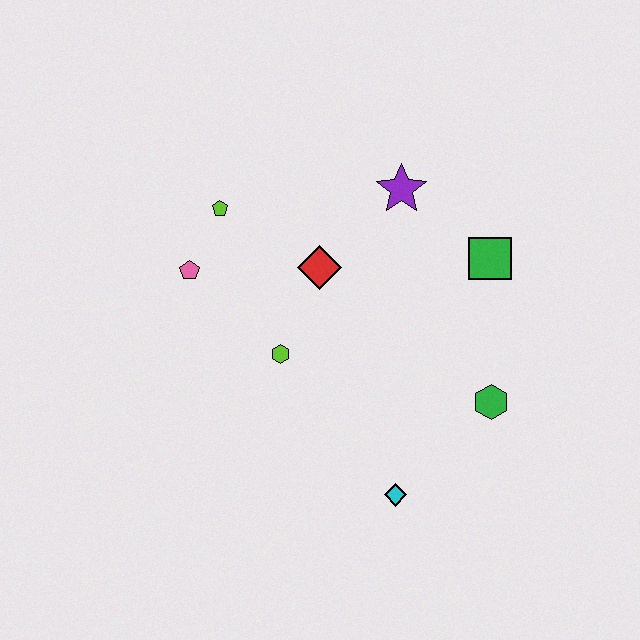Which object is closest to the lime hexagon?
The red diamond is closest to the lime hexagon.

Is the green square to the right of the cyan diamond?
Yes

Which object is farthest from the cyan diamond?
The lime pentagon is farthest from the cyan diamond.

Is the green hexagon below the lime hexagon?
Yes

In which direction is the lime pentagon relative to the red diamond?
The lime pentagon is to the left of the red diamond.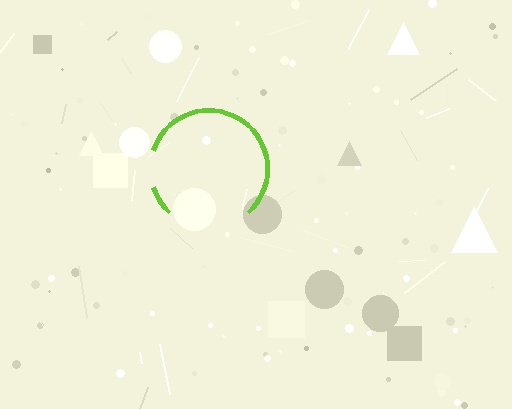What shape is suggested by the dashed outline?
The dashed outline suggests a circle.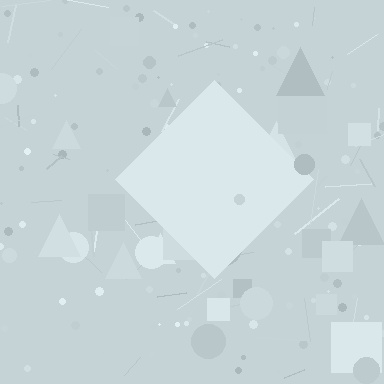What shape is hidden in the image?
A diamond is hidden in the image.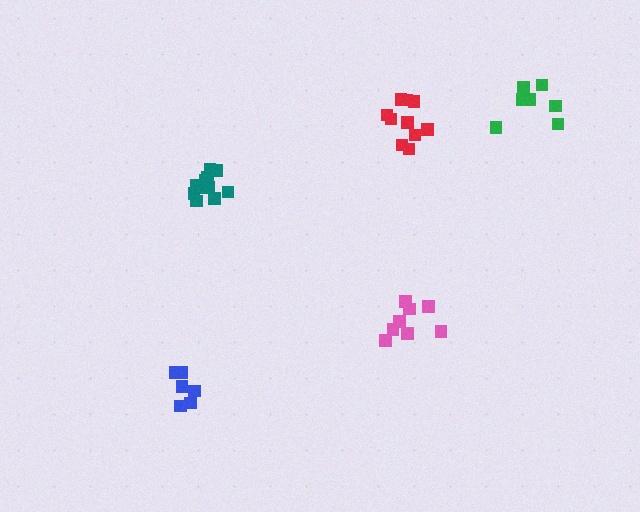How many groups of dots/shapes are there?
There are 5 groups.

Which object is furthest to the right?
The green cluster is rightmost.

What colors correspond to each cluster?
The clusters are colored: green, pink, blue, teal, red.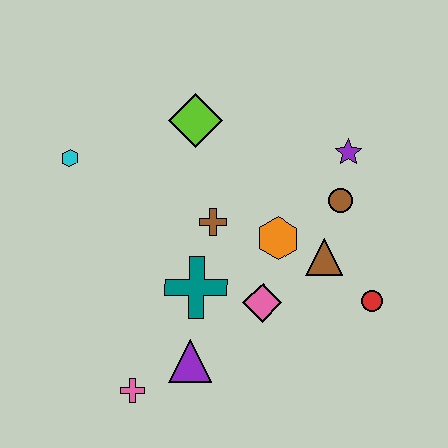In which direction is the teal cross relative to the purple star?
The teal cross is to the left of the purple star.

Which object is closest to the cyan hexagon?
The lime diamond is closest to the cyan hexagon.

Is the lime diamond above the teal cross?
Yes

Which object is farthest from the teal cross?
The purple star is farthest from the teal cross.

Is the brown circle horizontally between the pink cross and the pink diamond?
No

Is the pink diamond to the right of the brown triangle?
No